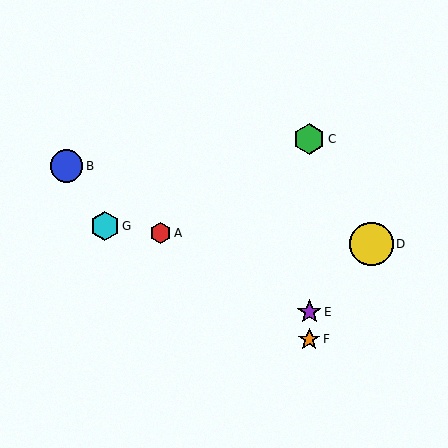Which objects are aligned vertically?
Objects C, E, F are aligned vertically.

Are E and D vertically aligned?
No, E is at x≈309 and D is at x≈371.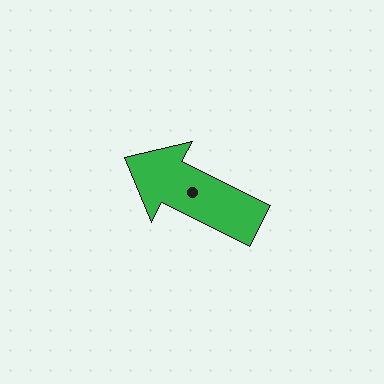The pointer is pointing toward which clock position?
Roughly 10 o'clock.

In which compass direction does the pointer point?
Northwest.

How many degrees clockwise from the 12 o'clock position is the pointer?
Approximately 297 degrees.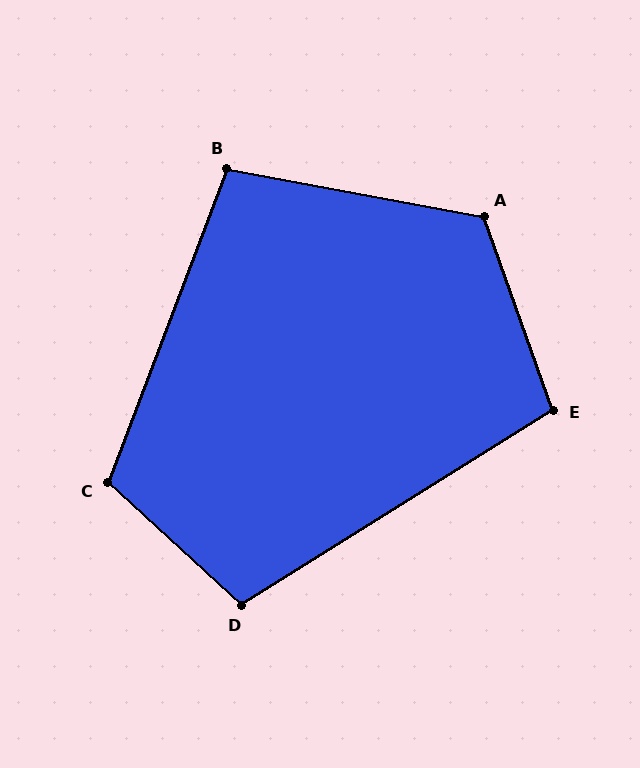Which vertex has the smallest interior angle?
B, at approximately 100 degrees.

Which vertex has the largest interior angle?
A, at approximately 120 degrees.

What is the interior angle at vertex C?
Approximately 112 degrees (obtuse).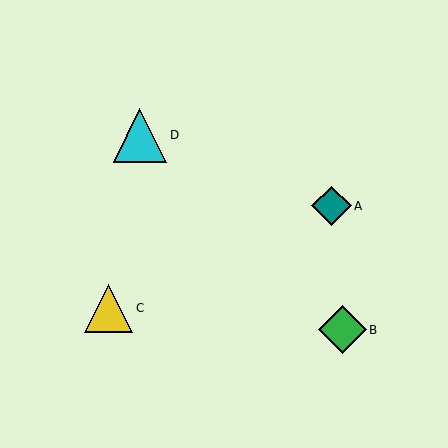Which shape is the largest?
The cyan triangle (labeled D) is the largest.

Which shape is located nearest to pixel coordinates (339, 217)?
The teal diamond (labeled A) at (331, 206) is nearest to that location.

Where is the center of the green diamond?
The center of the green diamond is at (342, 330).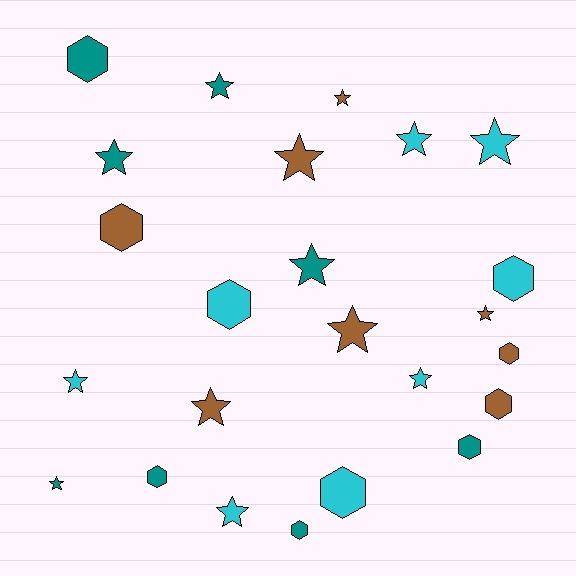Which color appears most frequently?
Teal, with 8 objects.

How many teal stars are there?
There are 4 teal stars.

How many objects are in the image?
There are 24 objects.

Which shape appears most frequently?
Star, with 14 objects.